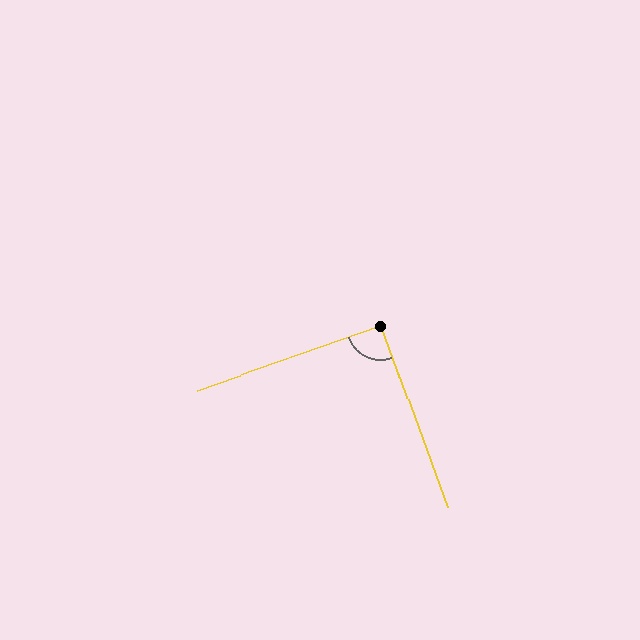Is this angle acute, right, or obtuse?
It is approximately a right angle.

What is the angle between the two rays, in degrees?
Approximately 91 degrees.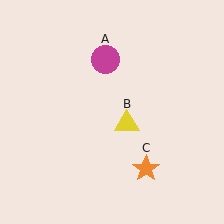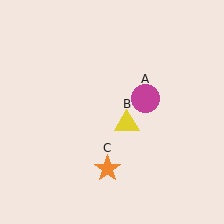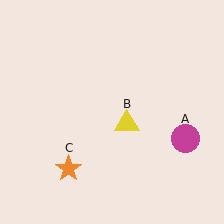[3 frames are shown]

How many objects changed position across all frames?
2 objects changed position: magenta circle (object A), orange star (object C).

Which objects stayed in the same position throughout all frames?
Yellow triangle (object B) remained stationary.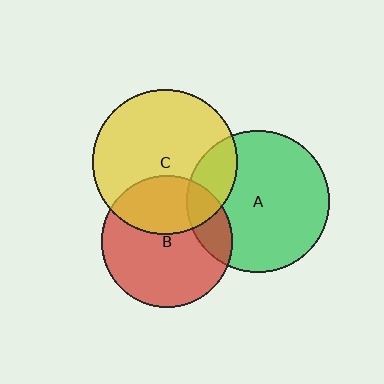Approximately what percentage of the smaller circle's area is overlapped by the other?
Approximately 35%.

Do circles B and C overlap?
Yes.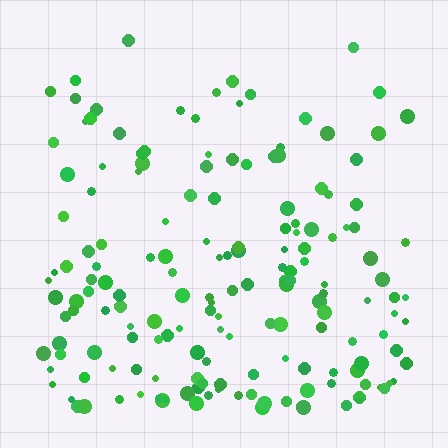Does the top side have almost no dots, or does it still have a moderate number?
Still a moderate number, just noticeably fewer than the bottom.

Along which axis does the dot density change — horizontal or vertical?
Vertical.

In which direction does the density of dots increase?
From top to bottom, with the bottom side densest.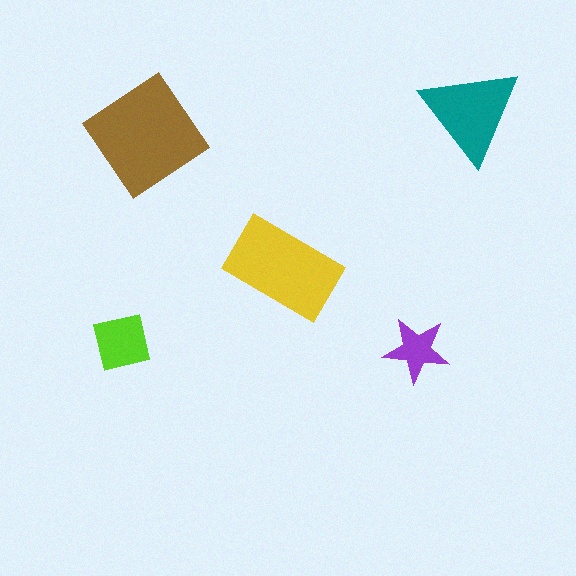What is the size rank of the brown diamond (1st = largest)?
1st.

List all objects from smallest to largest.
The purple star, the lime square, the teal triangle, the yellow rectangle, the brown diamond.